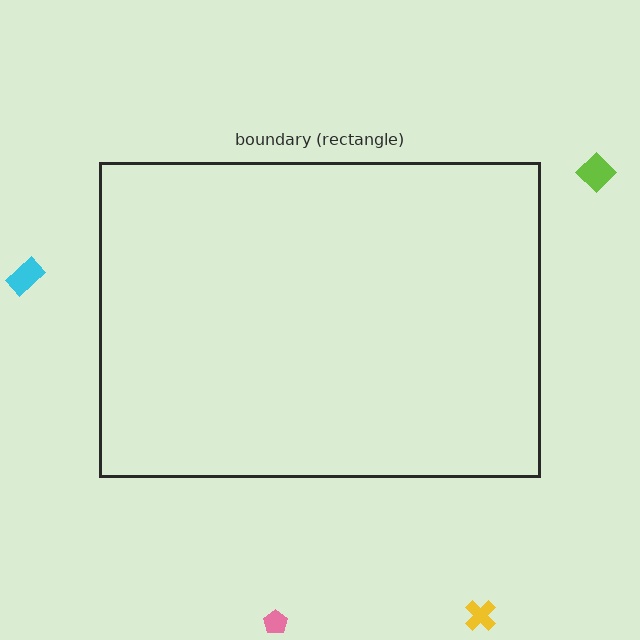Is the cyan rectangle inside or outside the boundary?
Outside.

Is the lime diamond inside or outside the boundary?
Outside.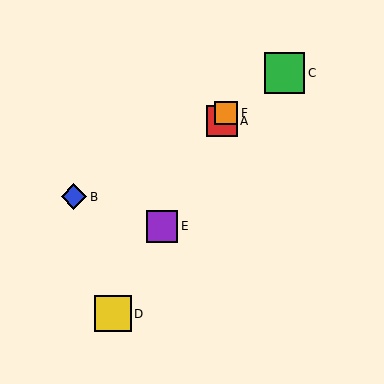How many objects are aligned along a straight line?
4 objects (A, D, E, F) are aligned along a straight line.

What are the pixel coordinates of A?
Object A is at (222, 121).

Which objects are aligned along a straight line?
Objects A, D, E, F are aligned along a straight line.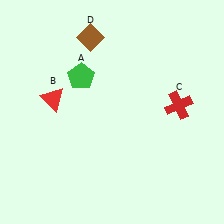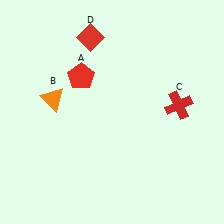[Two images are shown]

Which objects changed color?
A changed from green to red. B changed from red to orange. D changed from brown to red.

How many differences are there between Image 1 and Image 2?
There are 3 differences between the two images.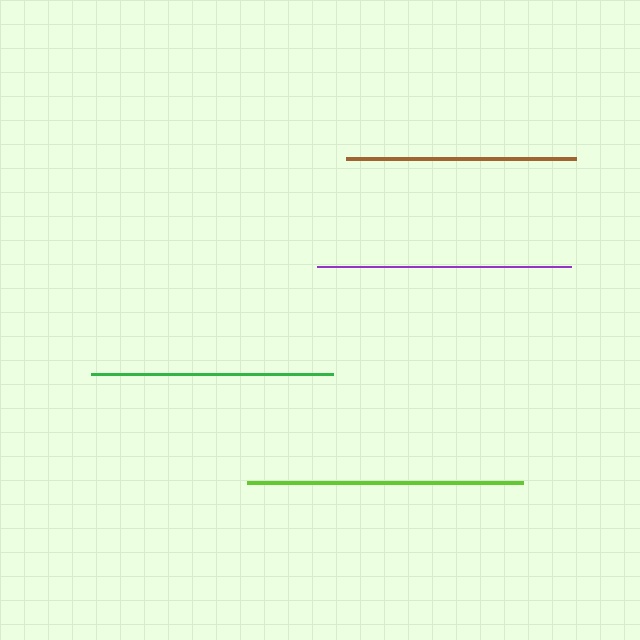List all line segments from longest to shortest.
From longest to shortest: lime, purple, green, brown.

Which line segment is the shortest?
The brown line is the shortest at approximately 229 pixels.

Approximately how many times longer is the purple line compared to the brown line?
The purple line is approximately 1.1 times the length of the brown line.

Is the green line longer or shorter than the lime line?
The lime line is longer than the green line.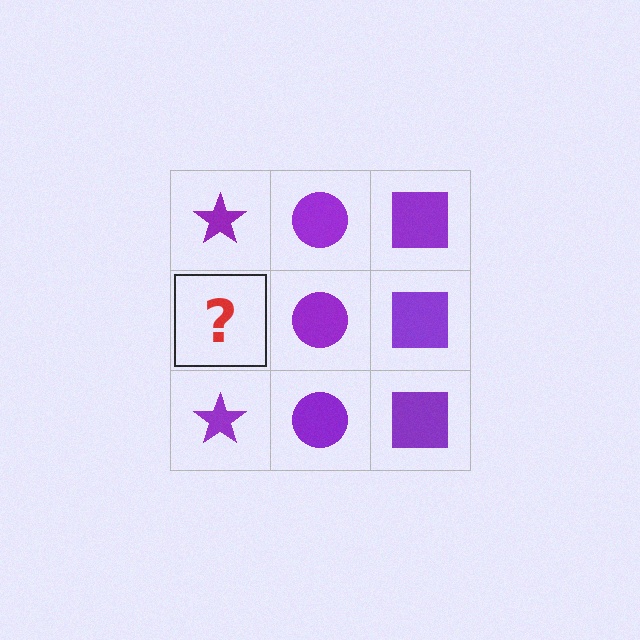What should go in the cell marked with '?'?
The missing cell should contain a purple star.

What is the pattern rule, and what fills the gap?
The rule is that each column has a consistent shape. The gap should be filled with a purple star.